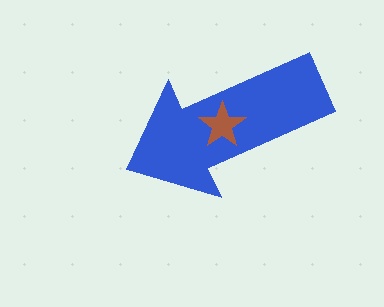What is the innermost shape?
The brown star.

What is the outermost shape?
The blue arrow.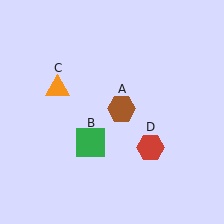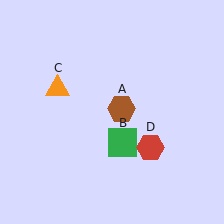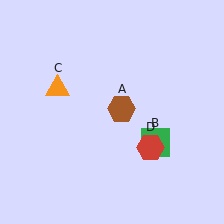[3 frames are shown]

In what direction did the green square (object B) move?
The green square (object B) moved right.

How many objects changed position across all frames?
1 object changed position: green square (object B).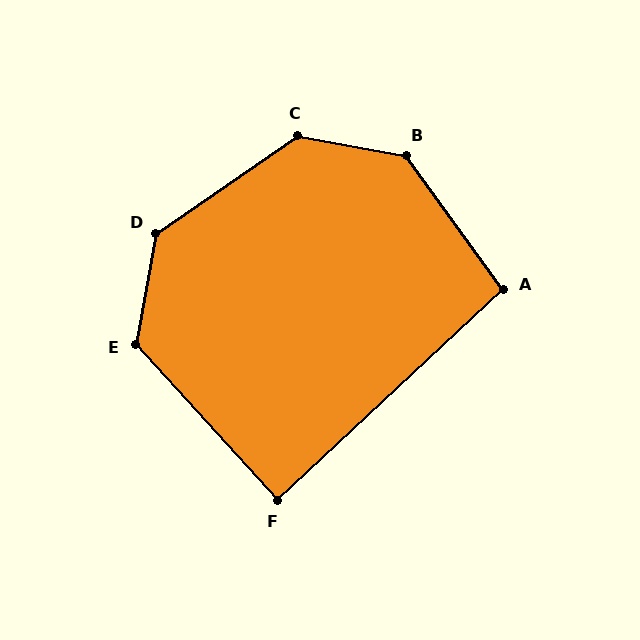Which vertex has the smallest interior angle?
F, at approximately 89 degrees.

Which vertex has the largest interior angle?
B, at approximately 136 degrees.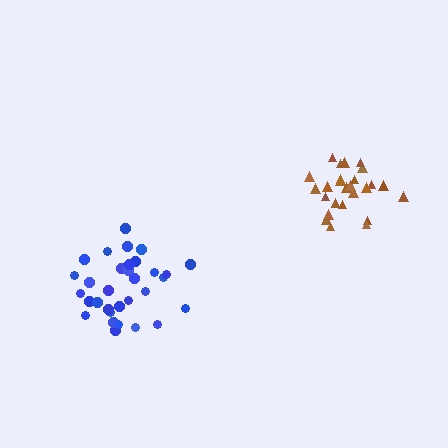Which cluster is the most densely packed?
Brown.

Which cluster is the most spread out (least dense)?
Blue.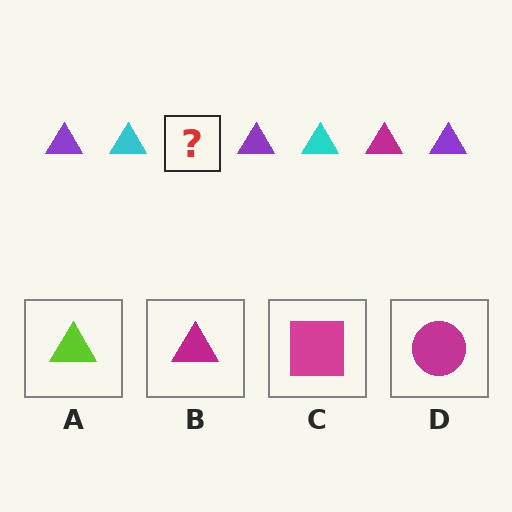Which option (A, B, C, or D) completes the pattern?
B.